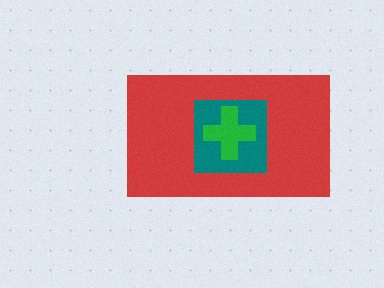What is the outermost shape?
The red rectangle.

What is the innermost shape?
The green cross.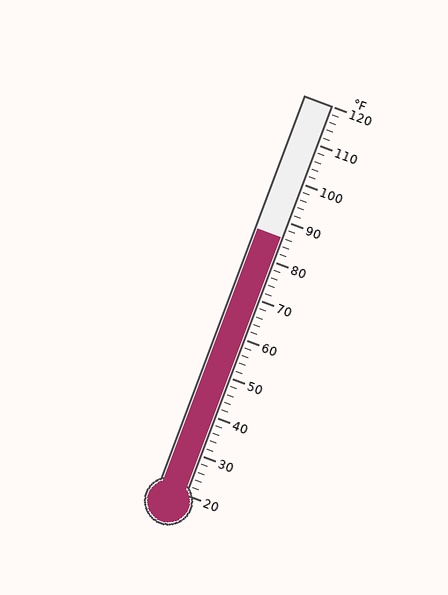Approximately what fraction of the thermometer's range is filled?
The thermometer is filled to approximately 65% of its range.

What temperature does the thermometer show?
The thermometer shows approximately 86°F.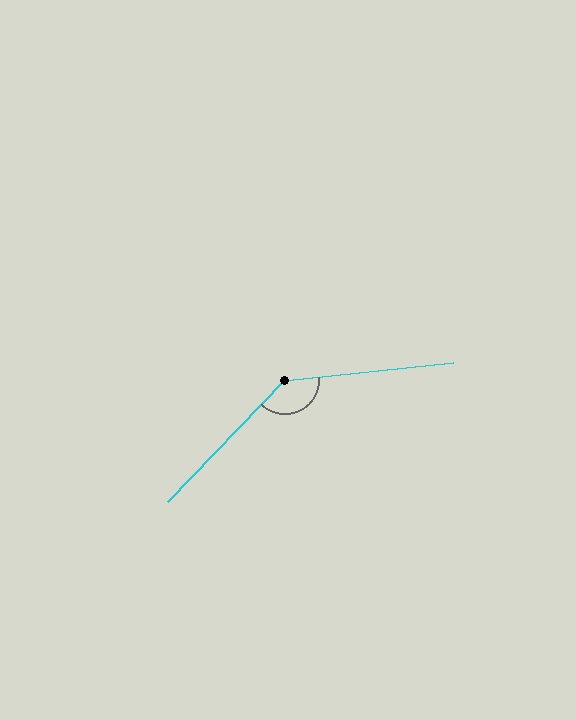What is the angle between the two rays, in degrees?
Approximately 140 degrees.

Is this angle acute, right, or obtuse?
It is obtuse.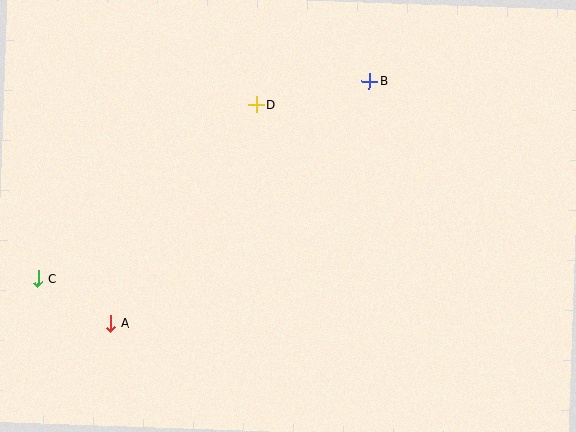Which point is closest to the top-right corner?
Point B is closest to the top-right corner.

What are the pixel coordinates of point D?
Point D is at (256, 104).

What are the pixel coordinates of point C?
Point C is at (38, 279).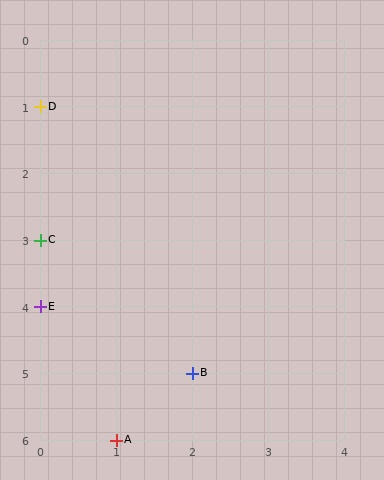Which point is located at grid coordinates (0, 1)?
Point D is at (0, 1).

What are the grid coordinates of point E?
Point E is at grid coordinates (0, 4).